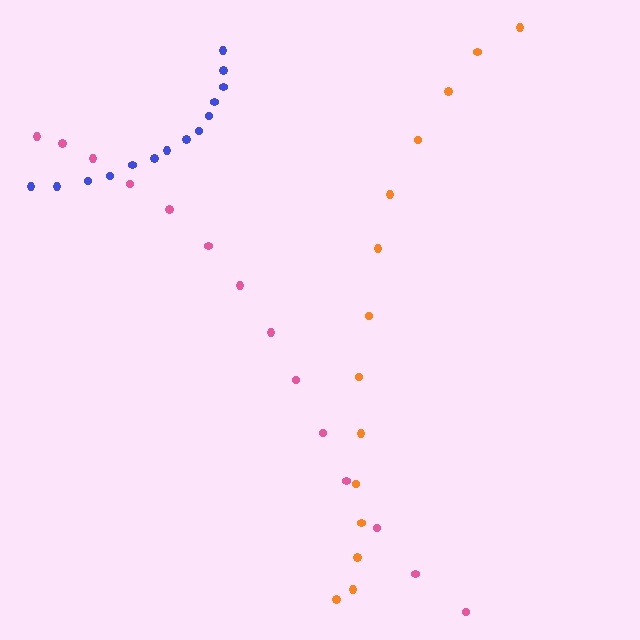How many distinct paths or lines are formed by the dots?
There are 3 distinct paths.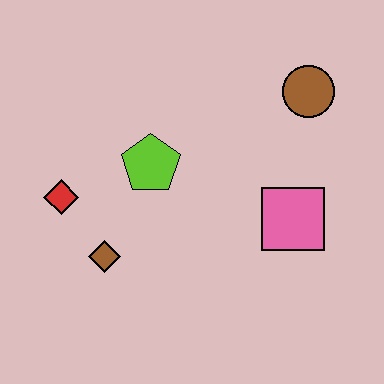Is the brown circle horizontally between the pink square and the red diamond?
No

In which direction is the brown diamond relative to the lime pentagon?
The brown diamond is below the lime pentagon.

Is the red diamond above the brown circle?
No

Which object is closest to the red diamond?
The brown diamond is closest to the red diamond.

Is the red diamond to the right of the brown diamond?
No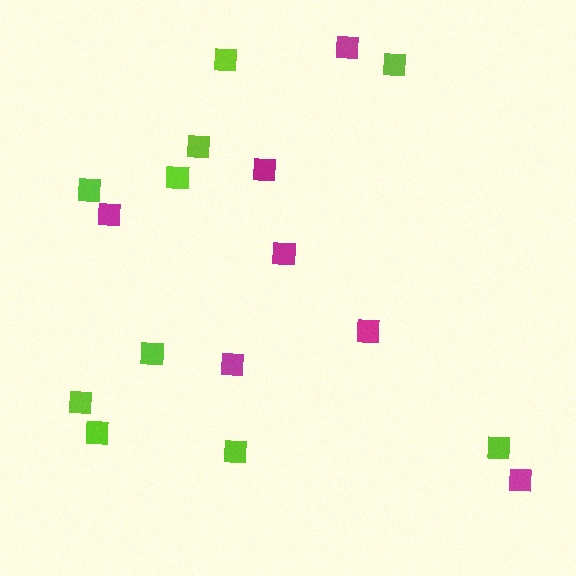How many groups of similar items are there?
There are 2 groups: one group of lime squares (10) and one group of magenta squares (7).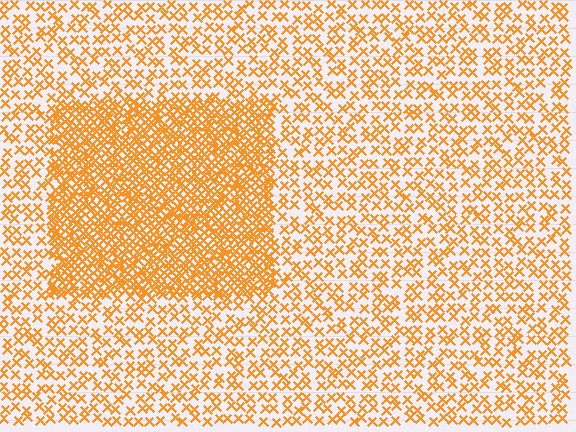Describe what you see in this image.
The image contains small orange elements arranged at two different densities. A rectangle-shaped region is visible where the elements are more densely packed than the surrounding area.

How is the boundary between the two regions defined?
The boundary is defined by a change in element density (approximately 2.4x ratio). All elements are the same color, size, and shape.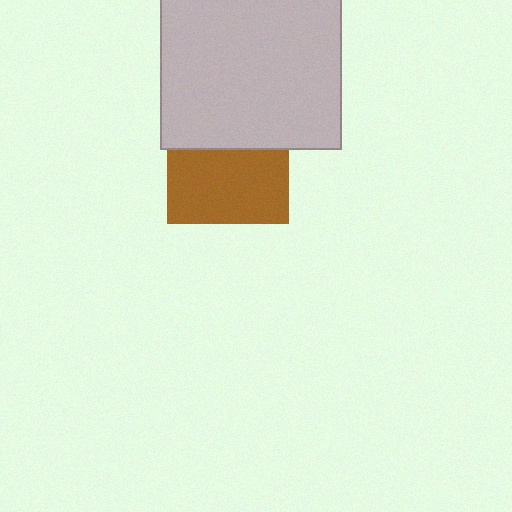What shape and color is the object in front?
The object in front is a light gray square.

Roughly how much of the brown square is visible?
About half of it is visible (roughly 62%).